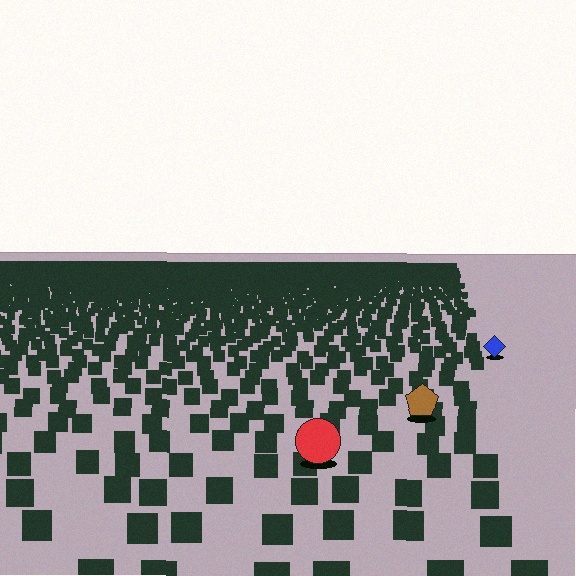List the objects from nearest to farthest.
From nearest to farthest: the red circle, the brown pentagon, the blue diamond.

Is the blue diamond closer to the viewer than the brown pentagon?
No. The brown pentagon is closer — you can tell from the texture gradient: the ground texture is coarser near it.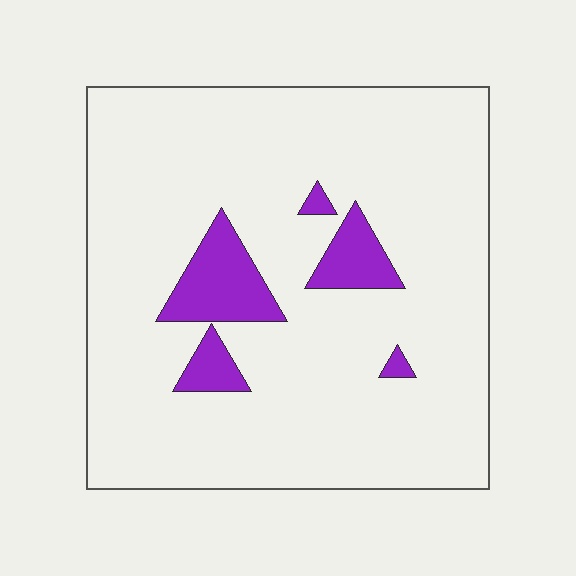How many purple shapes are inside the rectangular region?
5.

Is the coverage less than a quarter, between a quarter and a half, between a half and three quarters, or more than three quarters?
Less than a quarter.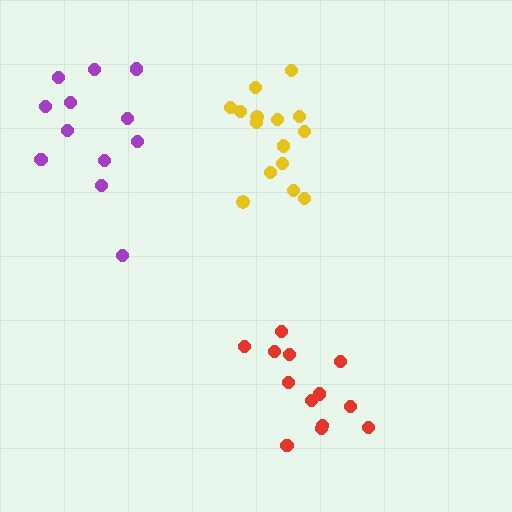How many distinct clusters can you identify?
There are 3 distinct clusters.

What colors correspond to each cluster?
The clusters are colored: red, purple, yellow.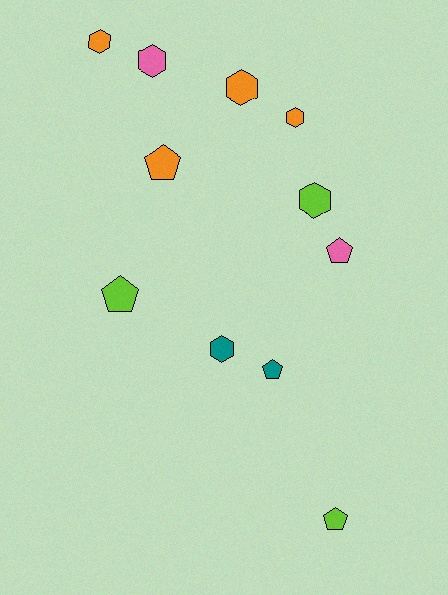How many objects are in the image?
There are 11 objects.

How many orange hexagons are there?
There are 3 orange hexagons.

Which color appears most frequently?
Orange, with 4 objects.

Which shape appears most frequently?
Hexagon, with 6 objects.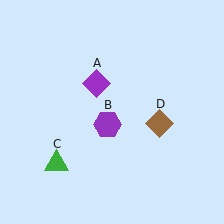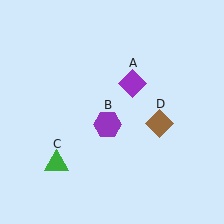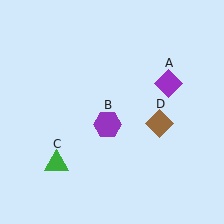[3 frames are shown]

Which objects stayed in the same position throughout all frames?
Purple hexagon (object B) and green triangle (object C) and brown diamond (object D) remained stationary.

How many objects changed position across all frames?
1 object changed position: purple diamond (object A).